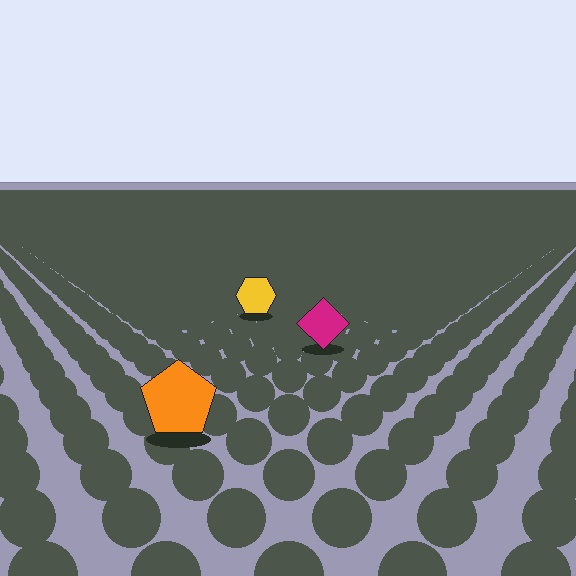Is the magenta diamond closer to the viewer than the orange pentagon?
No. The orange pentagon is closer — you can tell from the texture gradient: the ground texture is coarser near it.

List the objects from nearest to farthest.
From nearest to farthest: the orange pentagon, the magenta diamond, the yellow hexagon.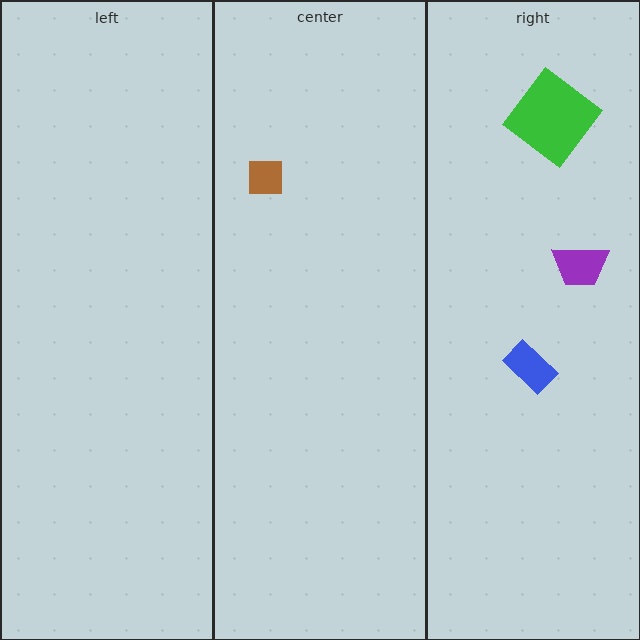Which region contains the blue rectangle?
The right region.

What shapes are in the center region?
The brown square.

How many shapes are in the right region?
3.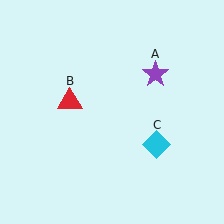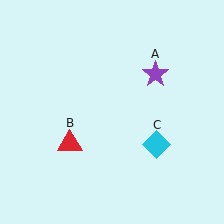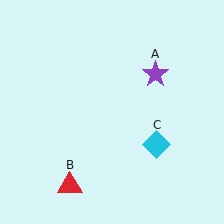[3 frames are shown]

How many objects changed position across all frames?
1 object changed position: red triangle (object B).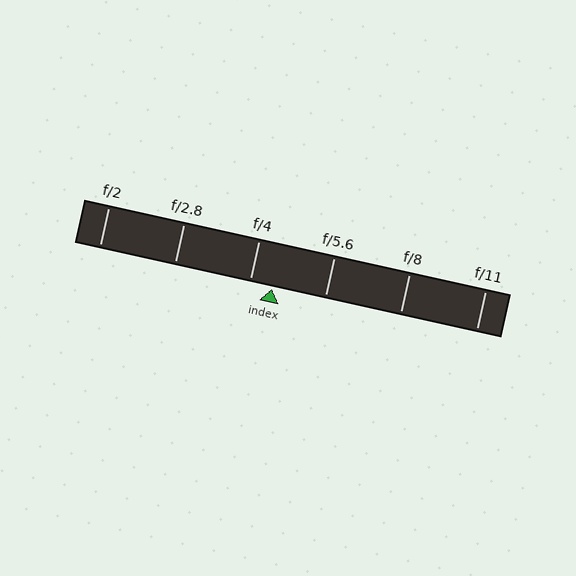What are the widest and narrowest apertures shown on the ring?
The widest aperture shown is f/2 and the narrowest is f/11.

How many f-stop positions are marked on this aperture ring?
There are 6 f-stop positions marked.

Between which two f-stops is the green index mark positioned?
The index mark is between f/4 and f/5.6.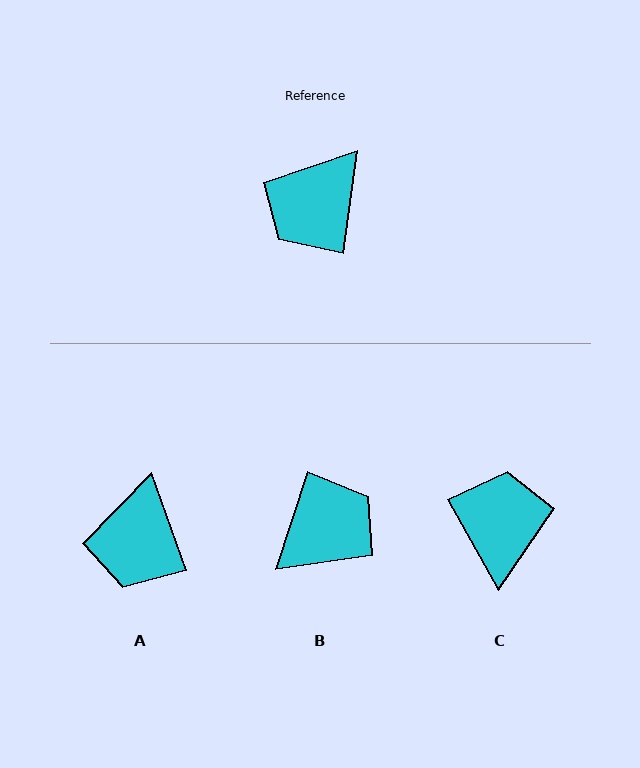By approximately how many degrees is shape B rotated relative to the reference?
Approximately 170 degrees counter-clockwise.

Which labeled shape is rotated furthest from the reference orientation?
B, about 170 degrees away.